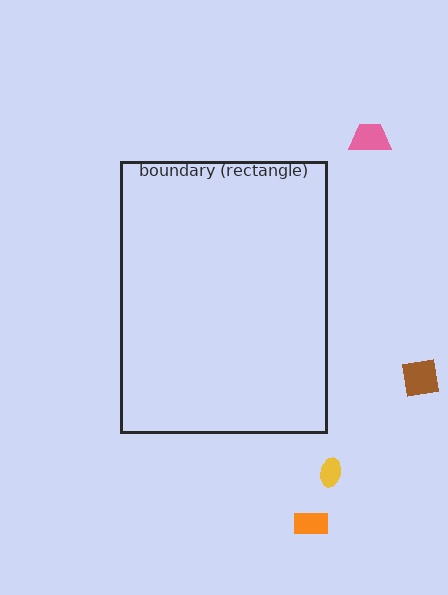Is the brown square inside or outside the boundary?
Outside.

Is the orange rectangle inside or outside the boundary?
Outside.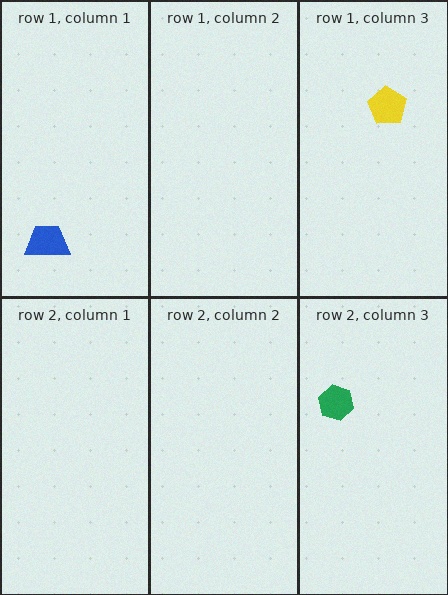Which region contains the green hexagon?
The row 2, column 3 region.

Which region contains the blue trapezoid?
The row 1, column 1 region.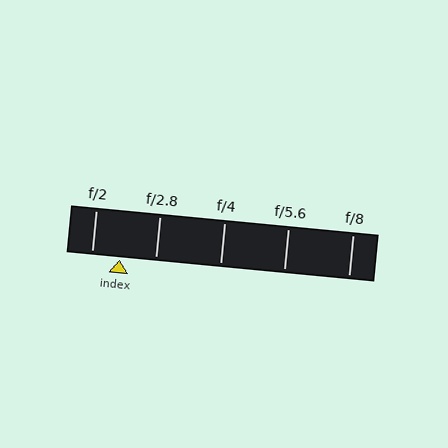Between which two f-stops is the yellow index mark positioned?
The index mark is between f/2 and f/2.8.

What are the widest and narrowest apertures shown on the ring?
The widest aperture shown is f/2 and the narrowest is f/8.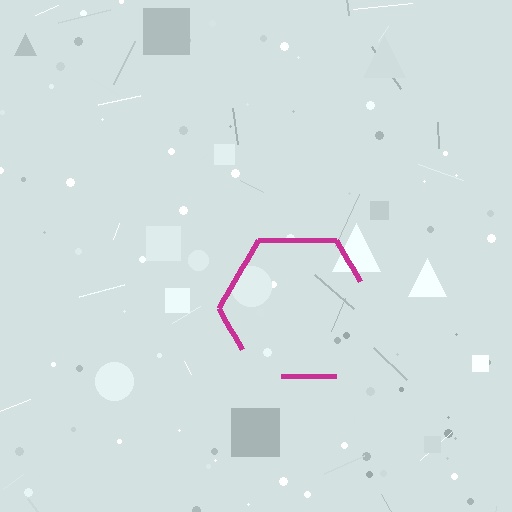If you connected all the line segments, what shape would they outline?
They would outline a hexagon.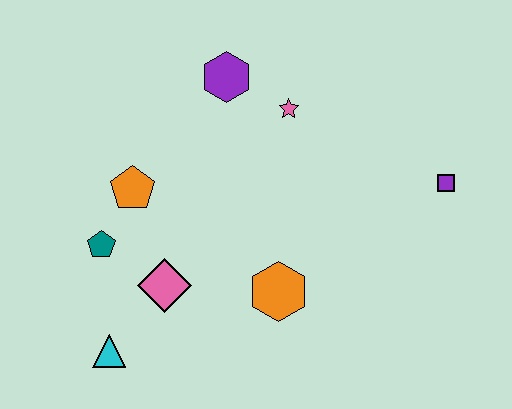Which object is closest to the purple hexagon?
The pink star is closest to the purple hexagon.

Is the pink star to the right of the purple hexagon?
Yes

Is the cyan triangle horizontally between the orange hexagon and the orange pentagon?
No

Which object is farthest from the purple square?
The cyan triangle is farthest from the purple square.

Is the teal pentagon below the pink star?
Yes